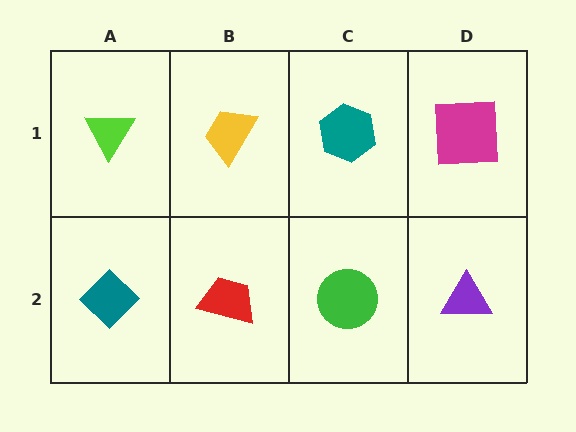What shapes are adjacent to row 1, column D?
A purple triangle (row 2, column D), a teal hexagon (row 1, column C).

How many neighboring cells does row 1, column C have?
3.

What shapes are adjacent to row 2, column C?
A teal hexagon (row 1, column C), a red trapezoid (row 2, column B), a purple triangle (row 2, column D).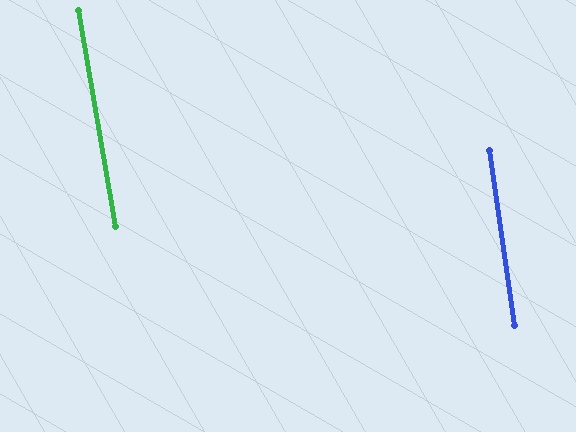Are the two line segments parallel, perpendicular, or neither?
Parallel — their directions differ by only 1.5°.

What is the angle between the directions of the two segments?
Approximately 1 degree.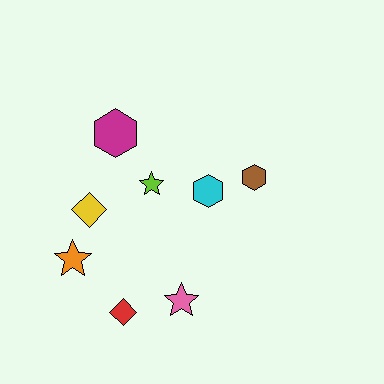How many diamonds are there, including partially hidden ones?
There are 2 diamonds.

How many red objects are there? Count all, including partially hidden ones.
There is 1 red object.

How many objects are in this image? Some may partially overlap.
There are 8 objects.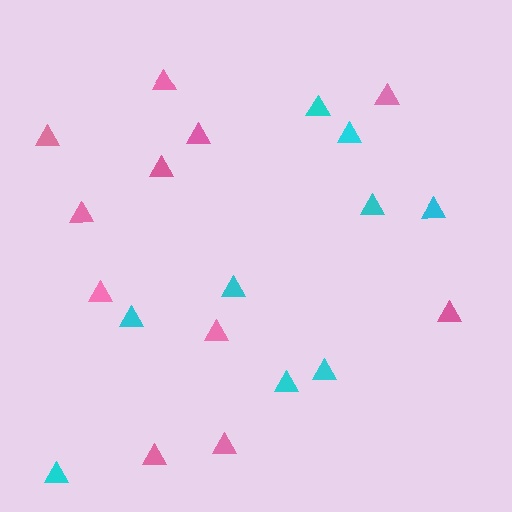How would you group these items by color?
There are 2 groups: one group of cyan triangles (9) and one group of pink triangles (11).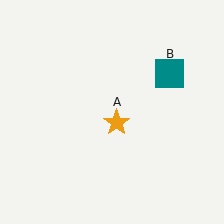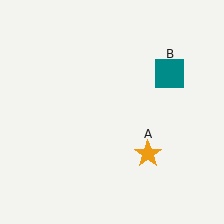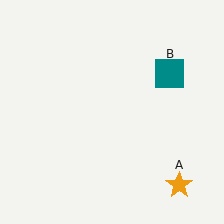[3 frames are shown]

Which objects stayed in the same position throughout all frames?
Teal square (object B) remained stationary.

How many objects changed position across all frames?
1 object changed position: orange star (object A).